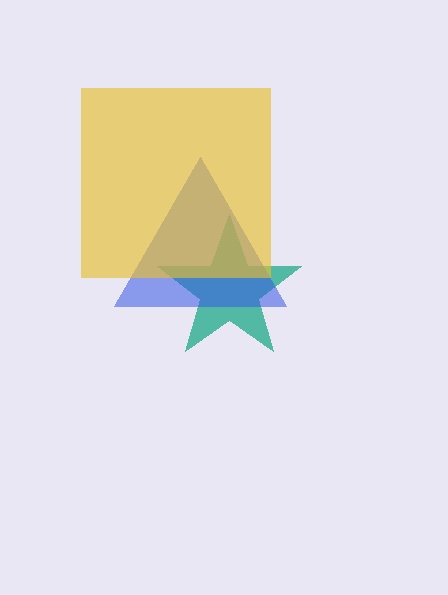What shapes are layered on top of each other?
The layered shapes are: a teal star, a blue triangle, a yellow square.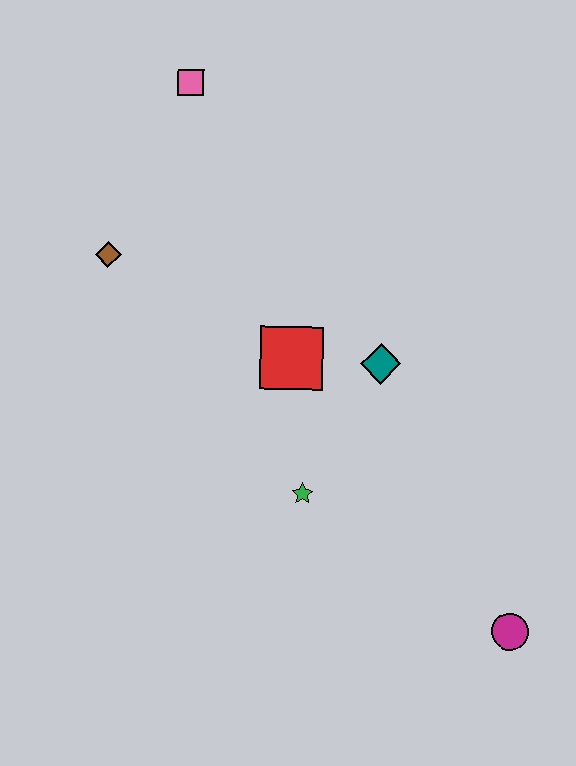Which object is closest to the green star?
The red square is closest to the green star.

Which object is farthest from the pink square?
The magenta circle is farthest from the pink square.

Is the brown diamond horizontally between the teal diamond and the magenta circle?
No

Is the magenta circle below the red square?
Yes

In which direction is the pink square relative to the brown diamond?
The pink square is above the brown diamond.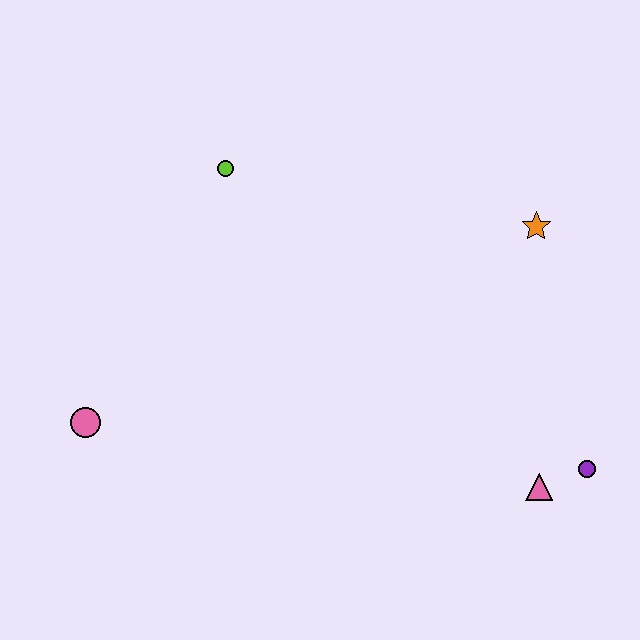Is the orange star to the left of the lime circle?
No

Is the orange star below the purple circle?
No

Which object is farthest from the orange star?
The pink circle is farthest from the orange star.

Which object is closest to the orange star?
The purple circle is closest to the orange star.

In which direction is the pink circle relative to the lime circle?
The pink circle is below the lime circle.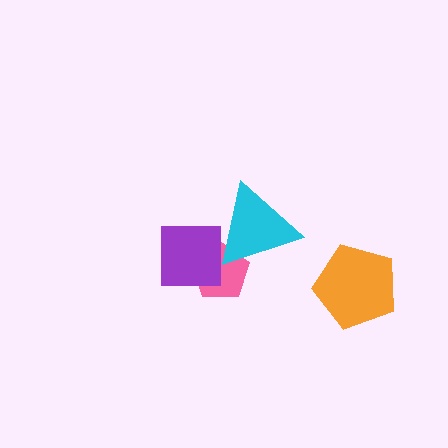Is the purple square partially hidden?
No, no other shape covers it.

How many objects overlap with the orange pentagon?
0 objects overlap with the orange pentagon.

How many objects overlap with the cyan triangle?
1 object overlaps with the cyan triangle.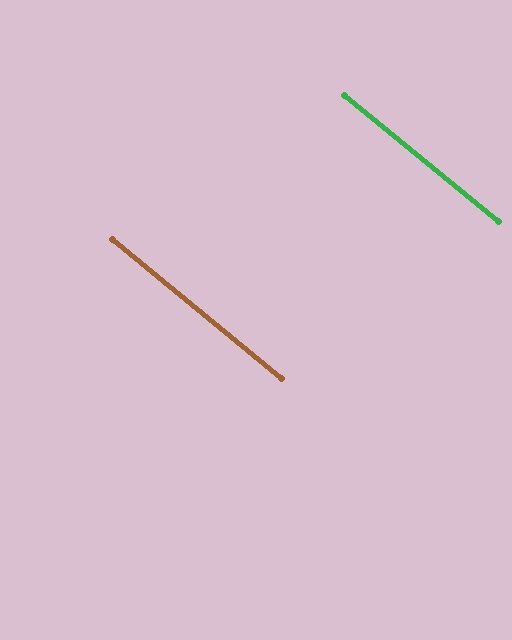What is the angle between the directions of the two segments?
Approximately 0 degrees.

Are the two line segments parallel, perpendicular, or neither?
Parallel — their directions differ by only 0.3°.